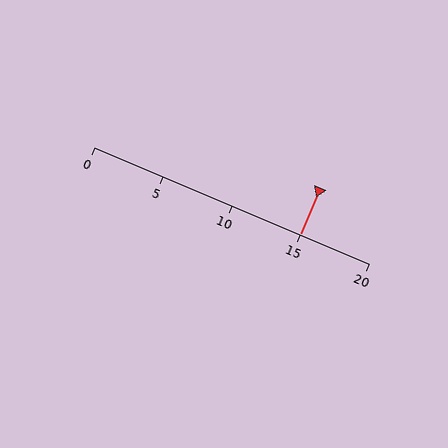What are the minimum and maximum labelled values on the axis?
The axis runs from 0 to 20.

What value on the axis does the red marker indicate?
The marker indicates approximately 15.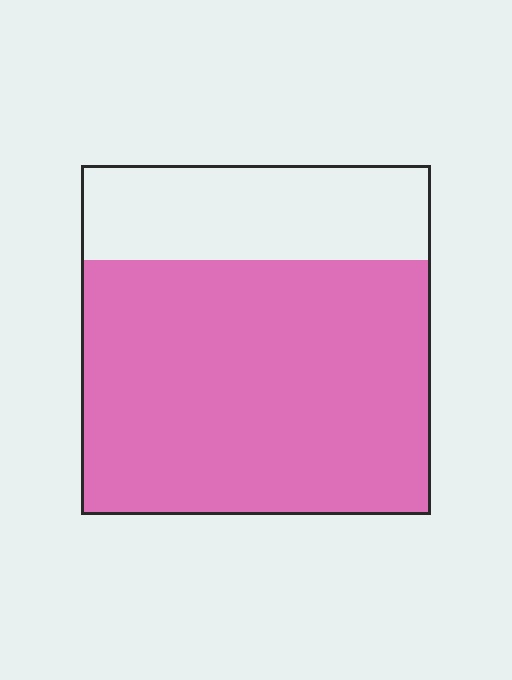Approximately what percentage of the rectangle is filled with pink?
Approximately 75%.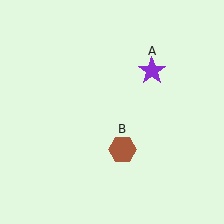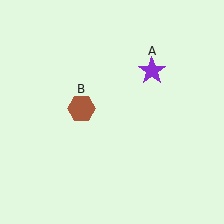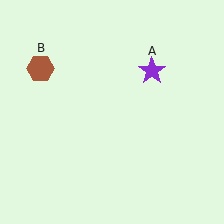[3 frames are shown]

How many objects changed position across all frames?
1 object changed position: brown hexagon (object B).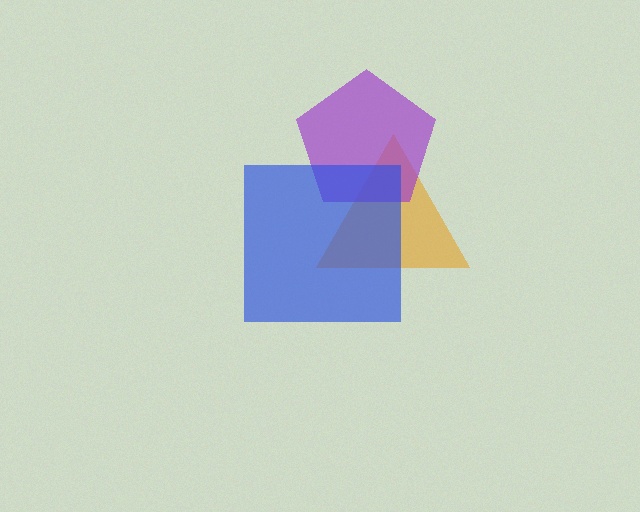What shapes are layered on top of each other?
The layered shapes are: an orange triangle, a purple pentagon, a blue square.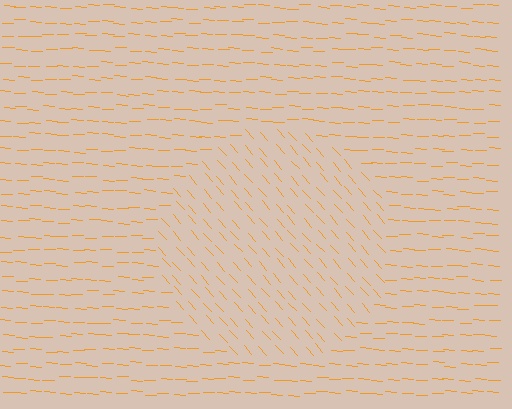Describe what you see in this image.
The image is filled with small orange line segments. A circle region in the image has lines oriented differently from the surrounding lines, creating a visible texture boundary.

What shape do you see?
I see a circle.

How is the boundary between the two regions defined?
The boundary is defined purely by a change in line orientation (approximately 45 degrees difference). All lines are the same color and thickness.